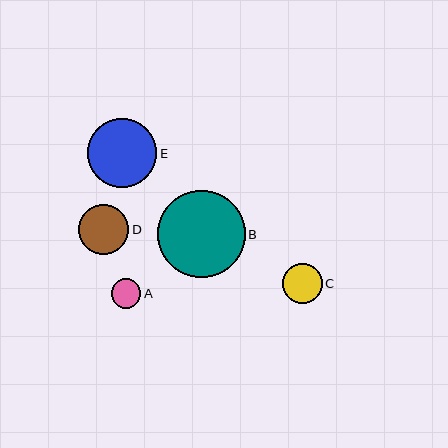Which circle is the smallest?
Circle A is the smallest with a size of approximately 29 pixels.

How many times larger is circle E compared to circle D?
Circle E is approximately 1.4 times the size of circle D.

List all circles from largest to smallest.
From largest to smallest: B, E, D, C, A.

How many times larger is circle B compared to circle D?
Circle B is approximately 1.7 times the size of circle D.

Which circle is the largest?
Circle B is the largest with a size of approximately 88 pixels.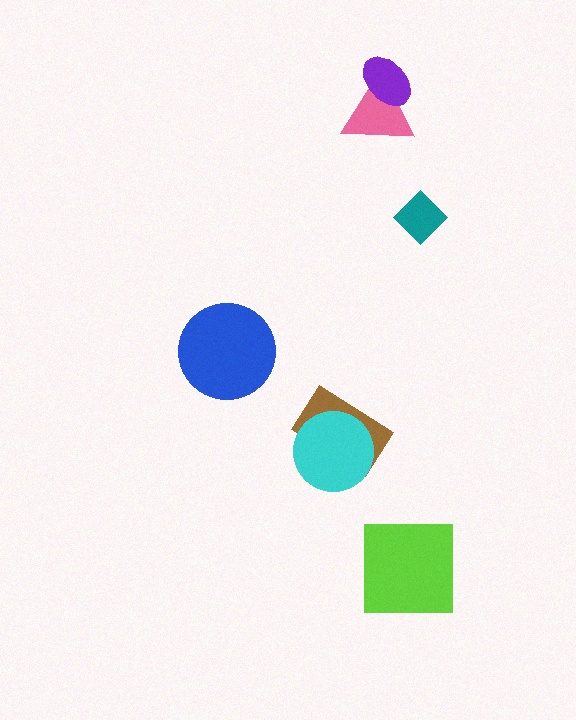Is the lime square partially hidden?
No, no other shape covers it.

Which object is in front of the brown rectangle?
The cyan circle is in front of the brown rectangle.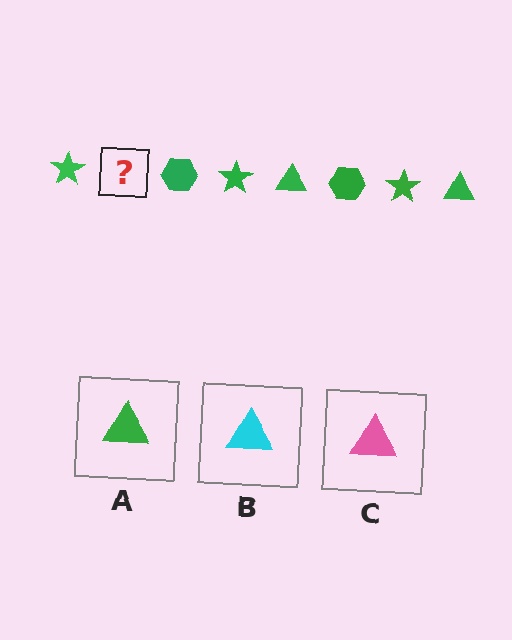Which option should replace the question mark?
Option A.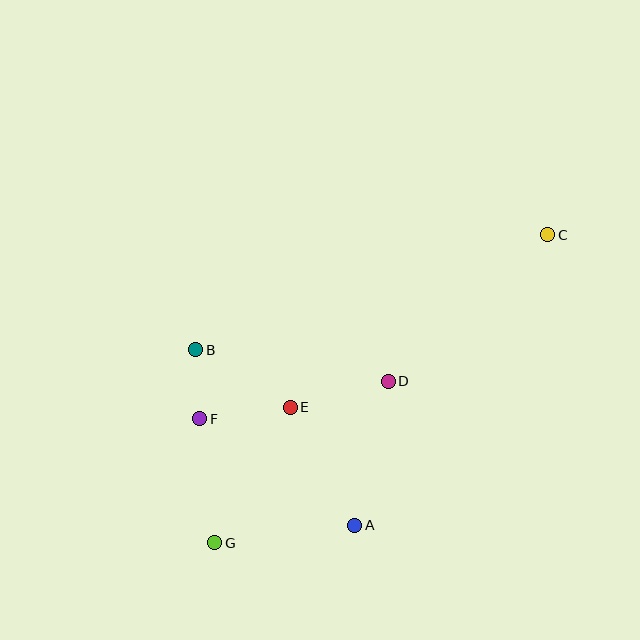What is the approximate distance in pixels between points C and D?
The distance between C and D is approximately 216 pixels.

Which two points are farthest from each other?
Points C and G are farthest from each other.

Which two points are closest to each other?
Points B and F are closest to each other.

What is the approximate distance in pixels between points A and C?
The distance between A and C is approximately 349 pixels.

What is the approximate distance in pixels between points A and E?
The distance between A and E is approximately 135 pixels.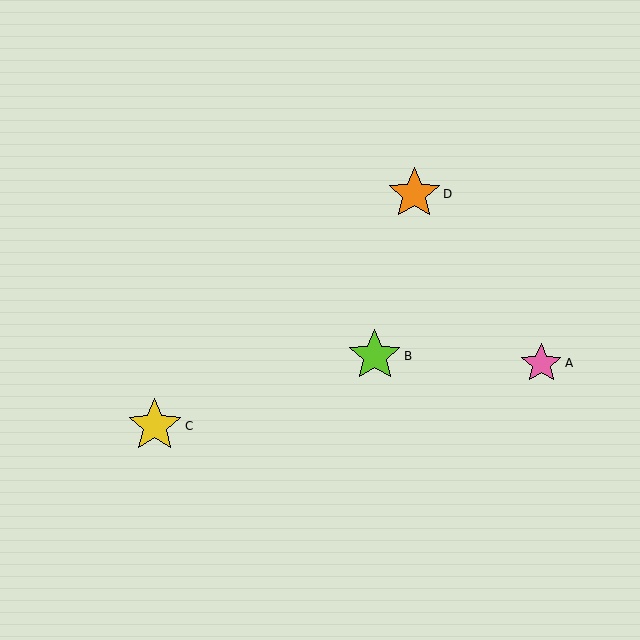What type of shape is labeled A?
Shape A is a pink star.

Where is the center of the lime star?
The center of the lime star is at (375, 356).